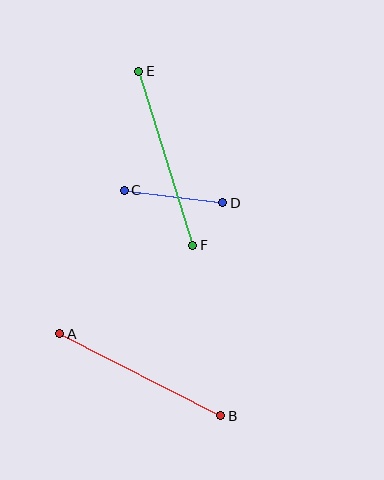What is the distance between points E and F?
The distance is approximately 182 pixels.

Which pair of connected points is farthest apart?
Points E and F are farthest apart.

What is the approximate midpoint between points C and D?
The midpoint is at approximately (173, 197) pixels.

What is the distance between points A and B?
The distance is approximately 181 pixels.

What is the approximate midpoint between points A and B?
The midpoint is at approximately (140, 375) pixels.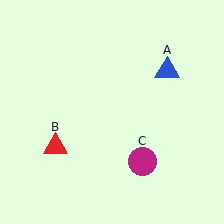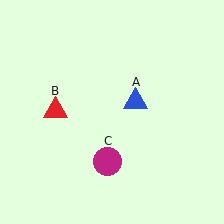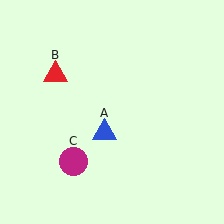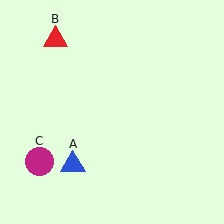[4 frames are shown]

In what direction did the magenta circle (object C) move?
The magenta circle (object C) moved left.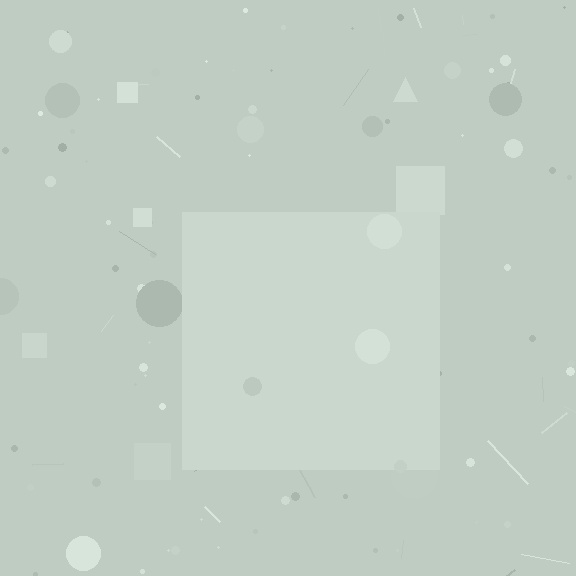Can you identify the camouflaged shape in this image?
The camouflaged shape is a square.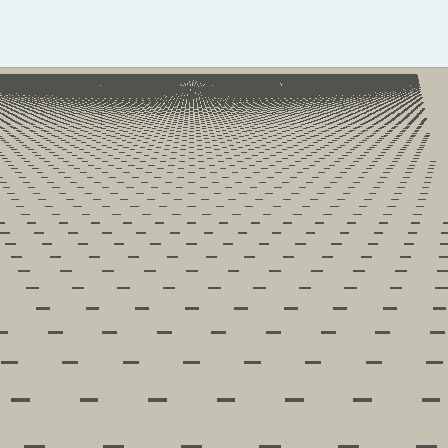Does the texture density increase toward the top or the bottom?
Density increases toward the top.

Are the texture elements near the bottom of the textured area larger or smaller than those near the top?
Larger. Near the bottom, elements are closer to the viewer and appear at a bigger on-screen size.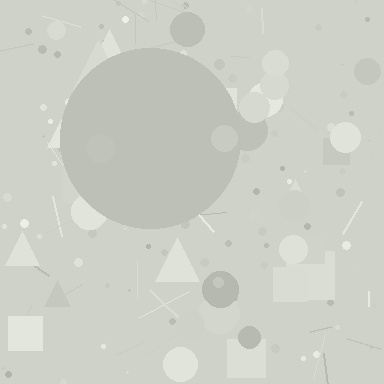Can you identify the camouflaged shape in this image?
The camouflaged shape is a circle.